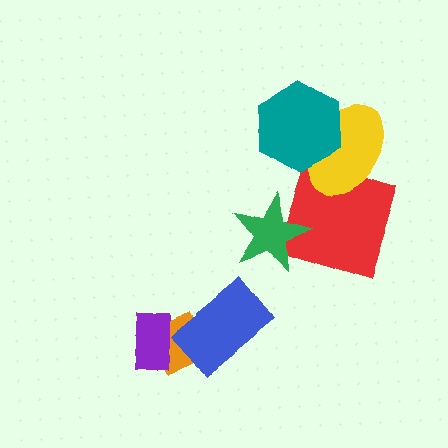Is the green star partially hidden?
No, no other shape covers it.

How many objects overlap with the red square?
2 objects overlap with the red square.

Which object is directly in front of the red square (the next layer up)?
The yellow ellipse is directly in front of the red square.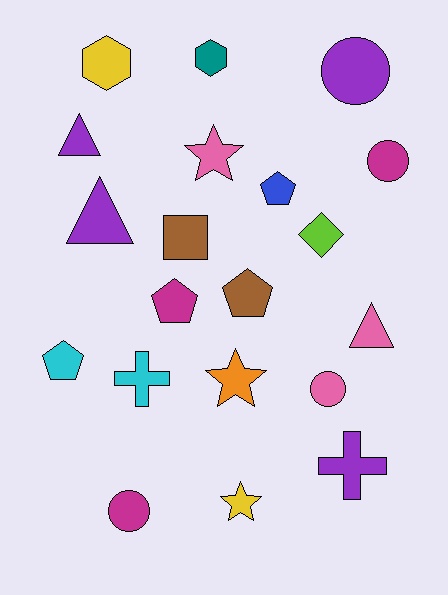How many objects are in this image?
There are 20 objects.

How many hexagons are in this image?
There are 2 hexagons.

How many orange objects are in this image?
There is 1 orange object.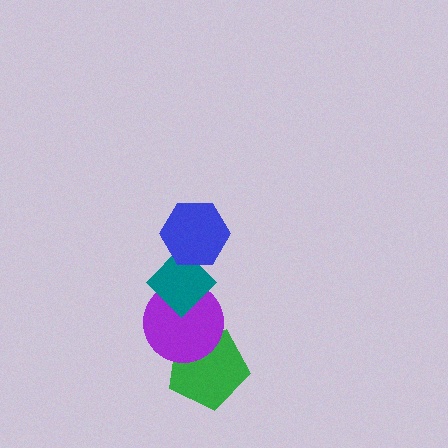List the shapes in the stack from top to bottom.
From top to bottom: the blue hexagon, the teal diamond, the purple circle, the green pentagon.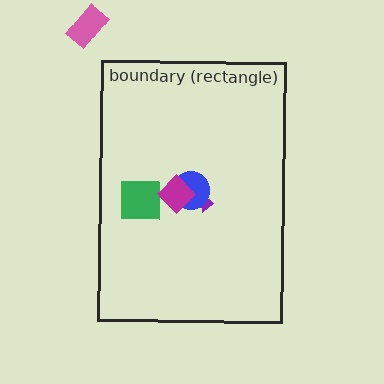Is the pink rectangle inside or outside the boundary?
Outside.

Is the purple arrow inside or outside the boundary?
Inside.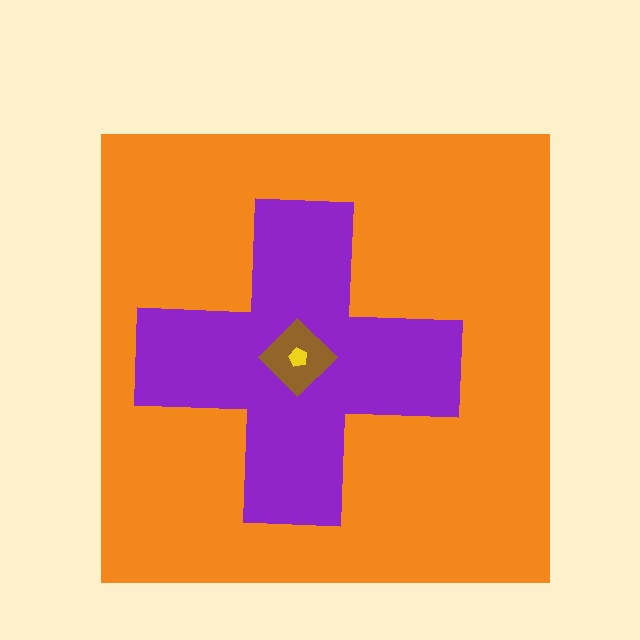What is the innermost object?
The yellow pentagon.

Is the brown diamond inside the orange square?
Yes.